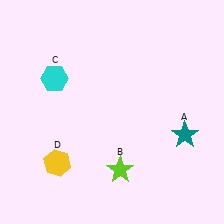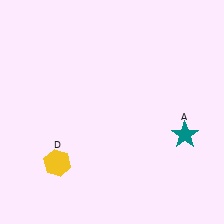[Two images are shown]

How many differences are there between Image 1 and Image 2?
There are 2 differences between the two images.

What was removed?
The lime star (B), the cyan hexagon (C) were removed in Image 2.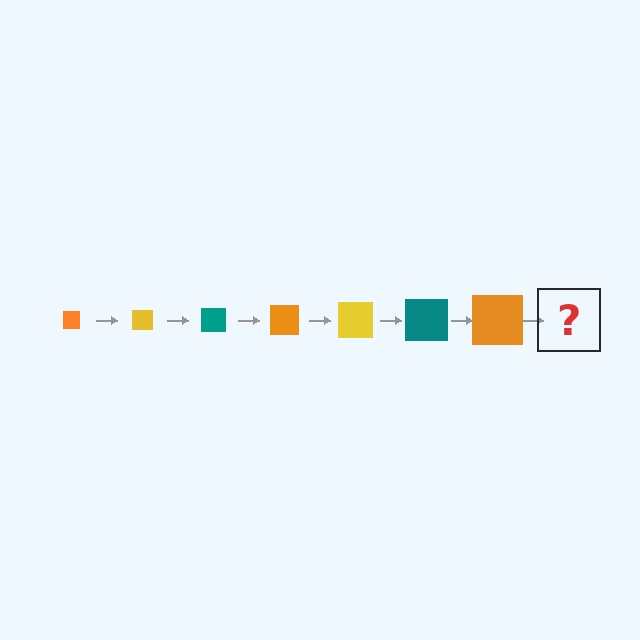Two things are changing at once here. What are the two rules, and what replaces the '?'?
The two rules are that the square grows larger each step and the color cycles through orange, yellow, and teal. The '?' should be a yellow square, larger than the previous one.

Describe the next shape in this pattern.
It should be a yellow square, larger than the previous one.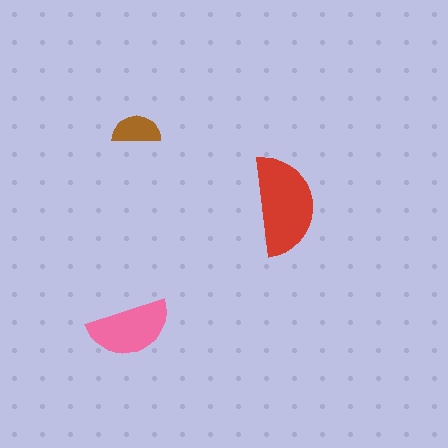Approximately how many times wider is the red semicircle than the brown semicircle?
About 2 times wider.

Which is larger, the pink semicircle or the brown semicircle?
The pink one.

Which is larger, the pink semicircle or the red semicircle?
The red one.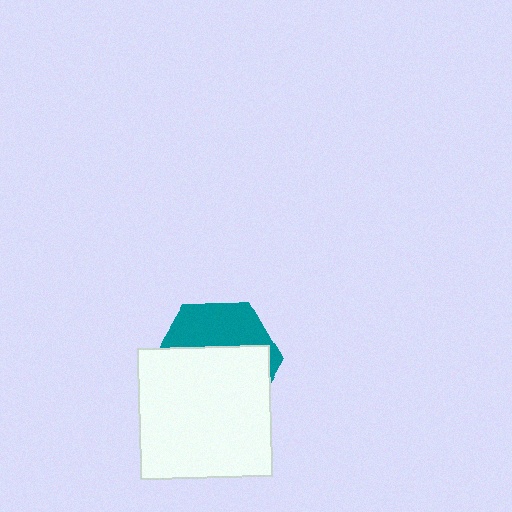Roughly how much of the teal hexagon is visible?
A small part of it is visible (roughly 37%).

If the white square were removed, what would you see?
You would see the complete teal hexagon.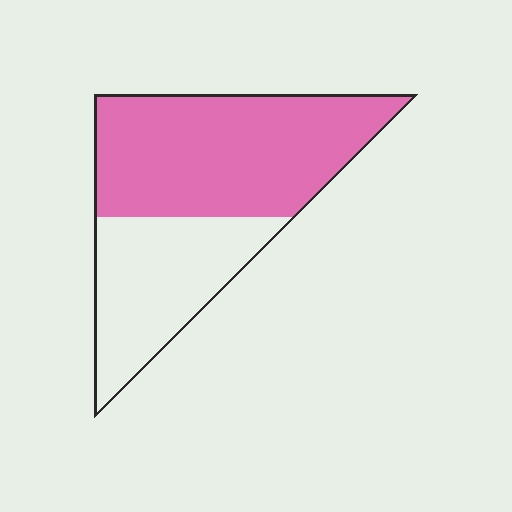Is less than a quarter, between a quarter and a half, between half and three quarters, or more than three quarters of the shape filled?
Between half and three quarters.